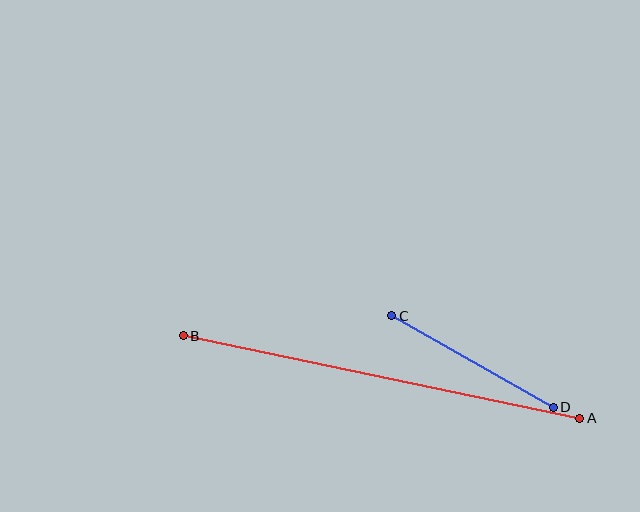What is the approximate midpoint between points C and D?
The midpoint is at approximately (473, 362) pixels.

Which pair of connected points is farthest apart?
Points A and B are farthest apart.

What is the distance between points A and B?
The distance is approximately 405 pixels.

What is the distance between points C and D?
The distance is approximately 186 pixels.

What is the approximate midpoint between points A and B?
The midpoint is at approximately (382, 377) pixels.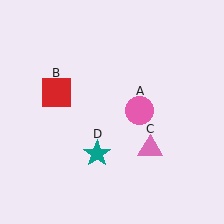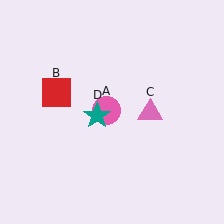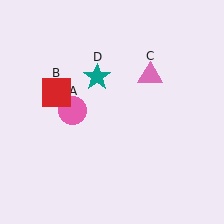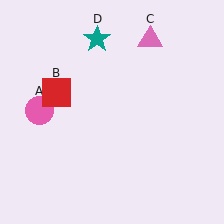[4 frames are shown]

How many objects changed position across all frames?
3 objects changed position: pink circle (object A), pink triangle (object C), teal star (object D).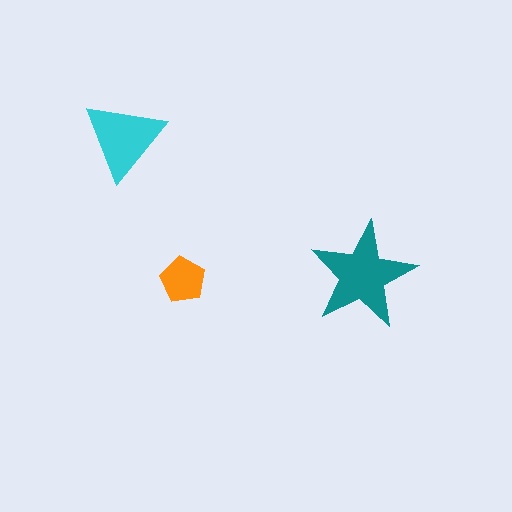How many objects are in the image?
There are 3 objects in the image.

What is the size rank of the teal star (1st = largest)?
1st.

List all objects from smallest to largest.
The orange pentagon, the cyan triangle, the teal star.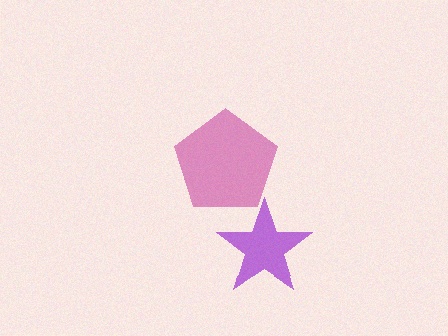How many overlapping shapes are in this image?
There are 2 overlapping shapes in the image.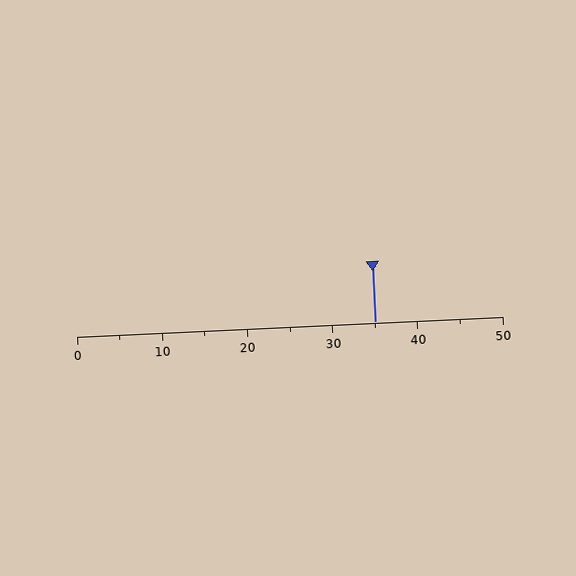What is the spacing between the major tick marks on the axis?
The major ticks are spaced 10 apart.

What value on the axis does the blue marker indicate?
The marker indicates approximately 35.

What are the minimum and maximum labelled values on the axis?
The axis runs from 0 to 50.